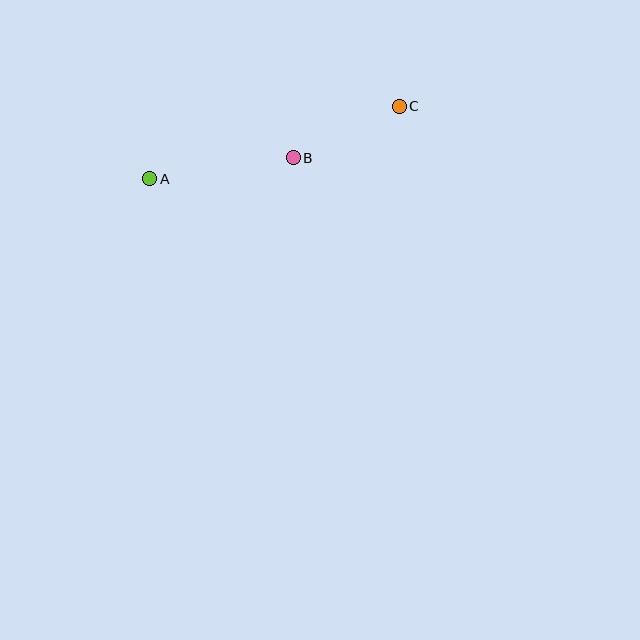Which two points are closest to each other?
Points B and C are closest to each other.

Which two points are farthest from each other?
Points A and C are farthest from each other.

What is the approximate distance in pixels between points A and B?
The distance between A and B is approximately 145 pixels.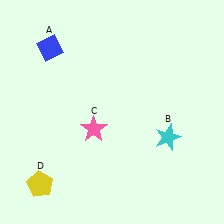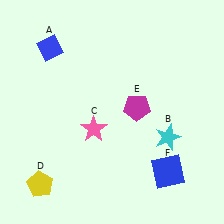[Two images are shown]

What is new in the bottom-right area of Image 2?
A blue square (F) was added in the bottom-right area of Image 2.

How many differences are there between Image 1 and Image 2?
There are 2 differences between the two images.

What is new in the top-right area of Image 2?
A magenta pentagon (E) was added in the top-right area of Image 2.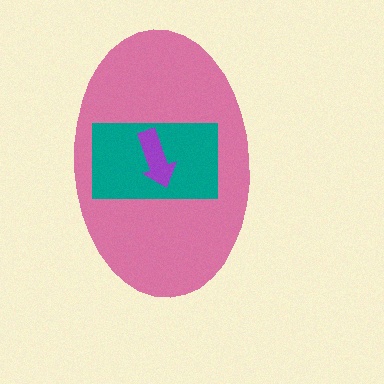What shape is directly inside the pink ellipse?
The teal rectangle.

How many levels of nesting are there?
3.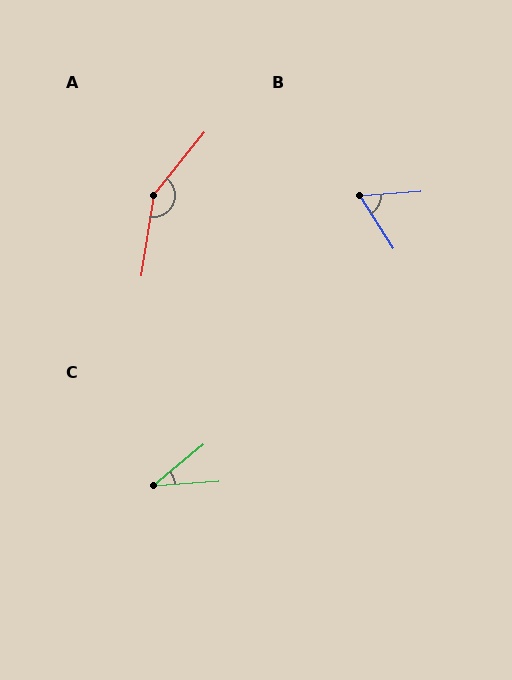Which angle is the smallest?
C, at approximately 36 degrees.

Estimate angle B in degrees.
Approximately 62 degrees.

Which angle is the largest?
A, at approximately 150 degrees.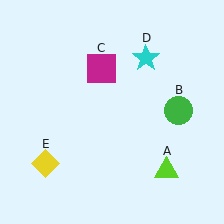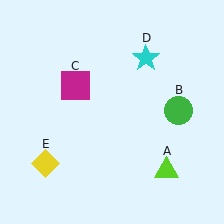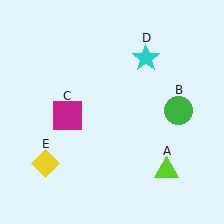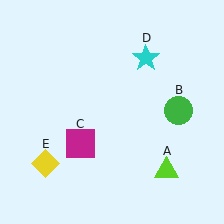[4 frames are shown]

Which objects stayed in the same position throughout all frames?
Lime triangle (object A) and green circle (object B) and cyan star (object D) and yellow diamond (object E) remained stationary.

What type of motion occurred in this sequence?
The magenta square (object C) rotated counterclockwise around the center of the scene.